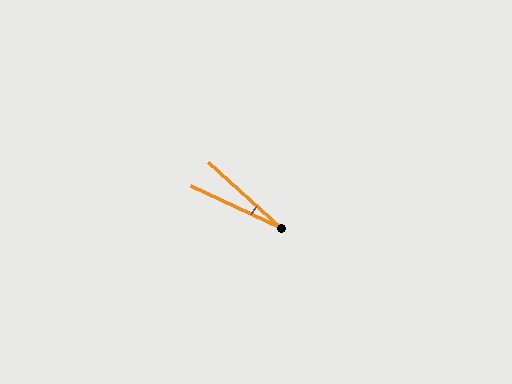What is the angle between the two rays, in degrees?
Approximately 17 degrees.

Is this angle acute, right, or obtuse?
It is acute.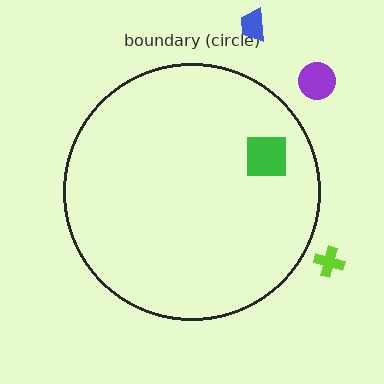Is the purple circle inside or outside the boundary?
Outside.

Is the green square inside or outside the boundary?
Inside.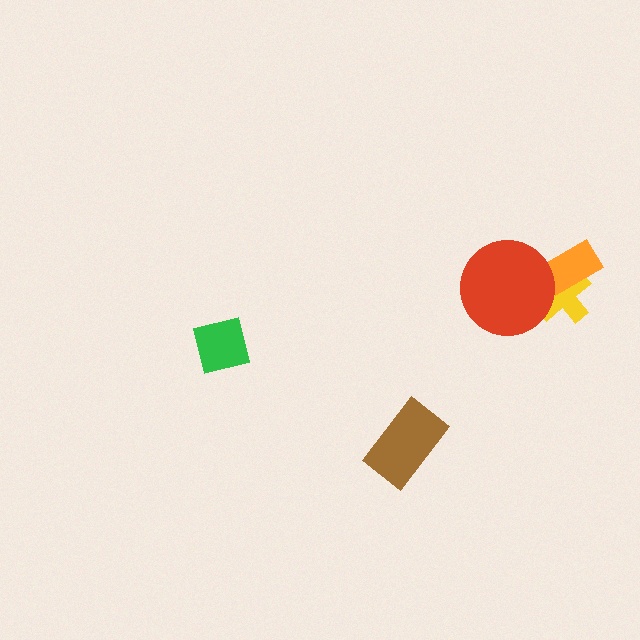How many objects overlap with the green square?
0 objects overlap with the green square.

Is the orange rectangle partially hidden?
Yes, it is partially covered by another shape.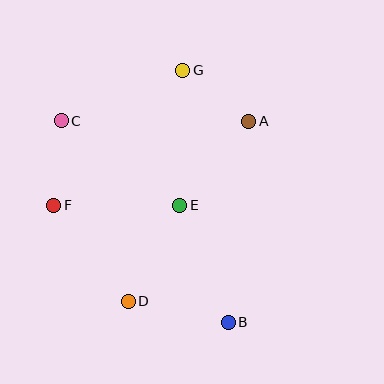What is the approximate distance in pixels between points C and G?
The distance between C and G is approximately 132 pixels.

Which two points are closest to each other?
Points A and G are closest to each other.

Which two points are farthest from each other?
Points B and C are farthest from each other.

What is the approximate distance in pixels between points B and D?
The distance between B and D is approximately 102 pixels.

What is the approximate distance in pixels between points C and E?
The distance between C and E is approximately 146 pixels.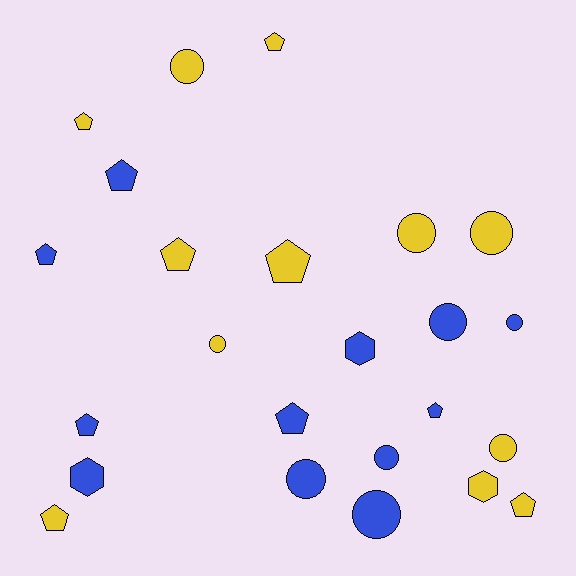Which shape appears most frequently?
Pentagon, with 11 objects.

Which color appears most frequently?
Blue, with 12 objects.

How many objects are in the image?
There are 24 objects.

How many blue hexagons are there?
There are 2 blue hexagons.